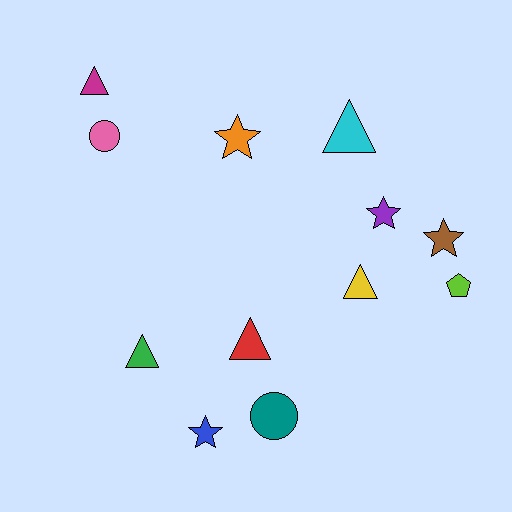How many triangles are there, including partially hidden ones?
There are 5 triangles.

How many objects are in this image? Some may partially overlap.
There are 12 objects.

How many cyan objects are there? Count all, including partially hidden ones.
There is 1 cyan object.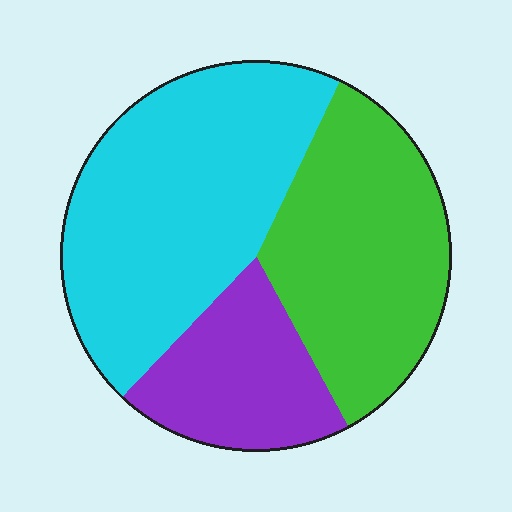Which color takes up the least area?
Purple, at roughly 20%.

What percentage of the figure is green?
Green takes up about one third (1/3) of the figure.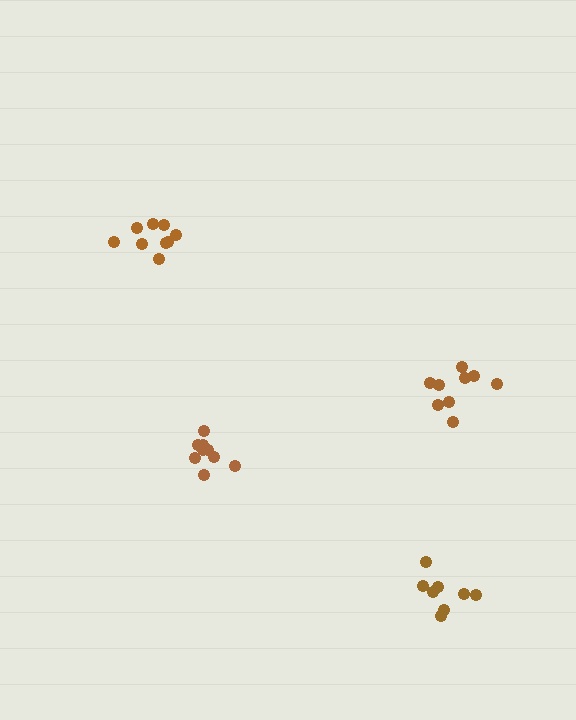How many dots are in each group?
Group 1: 8 dots, Group 2: 9 dots, Group 3: 9 dots, Group 4: 9 dots (35 total).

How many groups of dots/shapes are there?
There are 4 groups.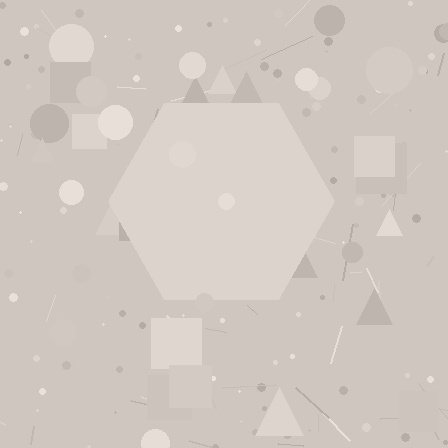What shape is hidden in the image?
A hexagon is hidden in the image.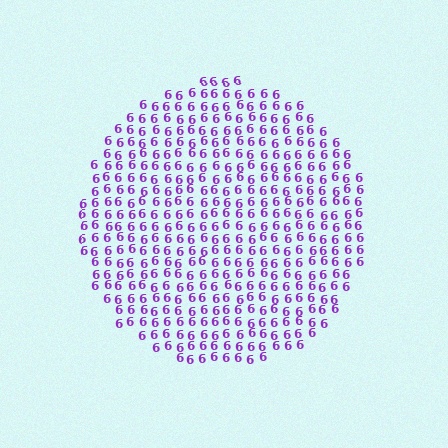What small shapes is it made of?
It is made of small digit 6's.